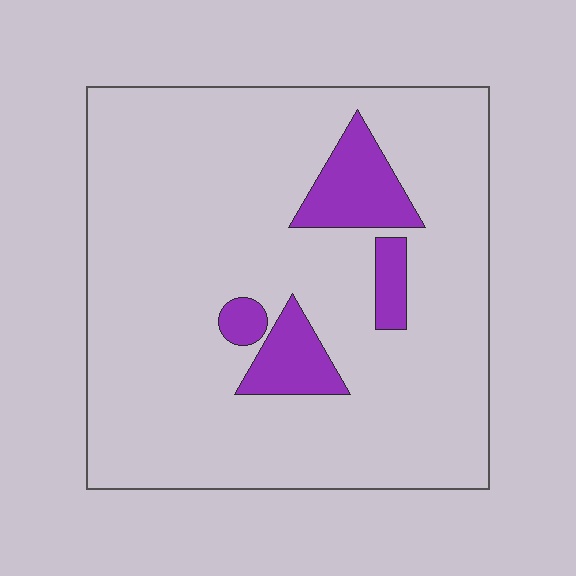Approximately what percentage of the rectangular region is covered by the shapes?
Approximately 10%.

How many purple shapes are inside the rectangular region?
4.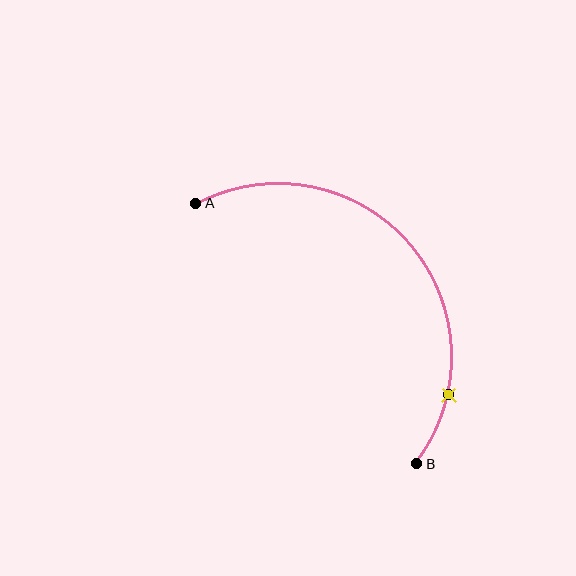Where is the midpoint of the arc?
The arc midpoint is the point on the curve farthest from the straight line joining A and B. It sits above and to the right of that line.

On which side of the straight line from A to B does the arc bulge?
The arc bulges above and to the right of the straight line connecting A and B.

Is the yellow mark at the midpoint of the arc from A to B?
No. The yellow mark lies on the arc but is closer to endpoint B. The arc midpoint would be at the point on the curve equidistant along the arc from both A and B.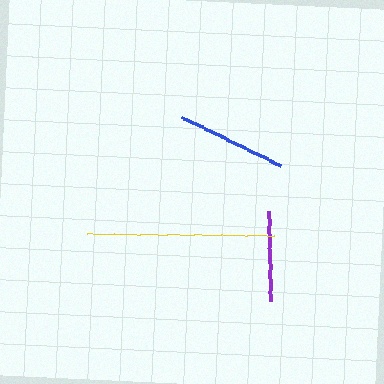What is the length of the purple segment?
The purple segment is approximately 90 pixels long.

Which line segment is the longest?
The yellow line is the longest at approximately 188 pixels.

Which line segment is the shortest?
The purple line is the shortest at approximately 90 pixels.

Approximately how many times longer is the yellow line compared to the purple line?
The yellow line is approximately 2.1 times the length of the purple line.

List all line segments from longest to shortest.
From longest to shortest: yellow, blue, purple.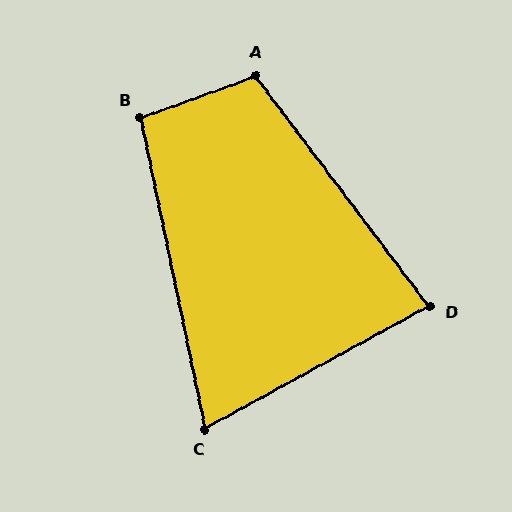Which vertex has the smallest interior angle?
C, at approximately 73 degrees.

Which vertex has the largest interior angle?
A, at approximately 107 degrees.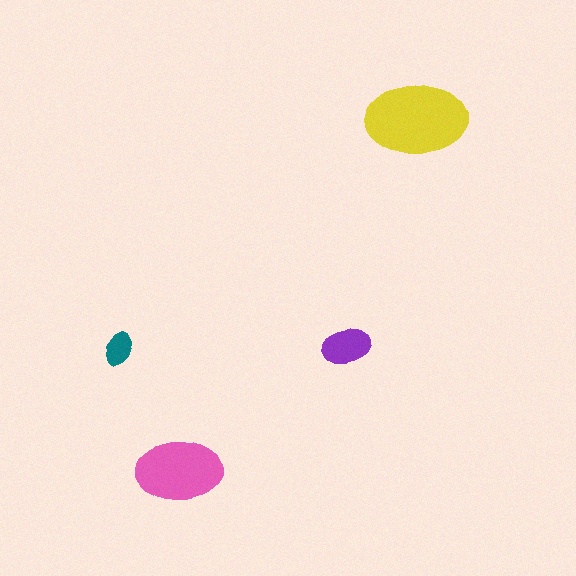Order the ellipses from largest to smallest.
the yellow one, the pink one, the purple one, the teal one.